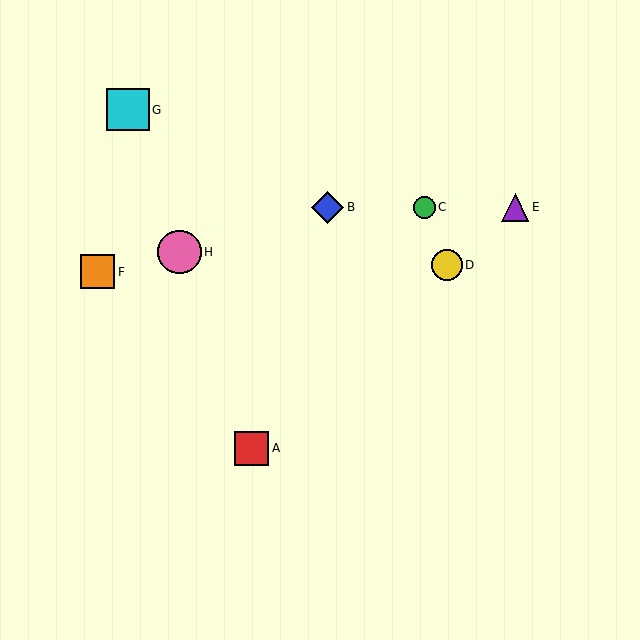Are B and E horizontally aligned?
Yes, both are at y≈207.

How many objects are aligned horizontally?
3 objects (B, C, E) are aligned horizontally.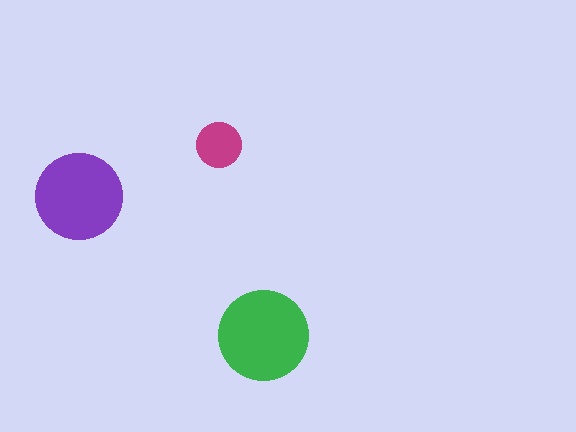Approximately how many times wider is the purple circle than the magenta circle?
About 2 times wider.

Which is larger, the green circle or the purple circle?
The green one.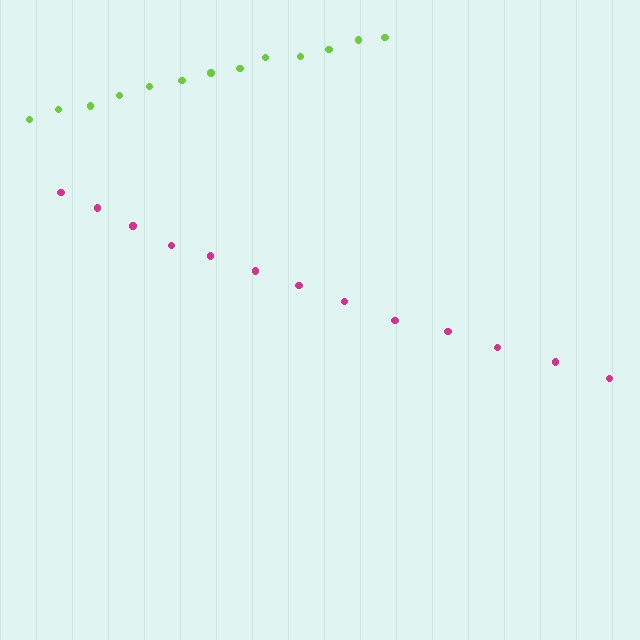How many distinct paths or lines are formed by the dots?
There are 2 distinct paths.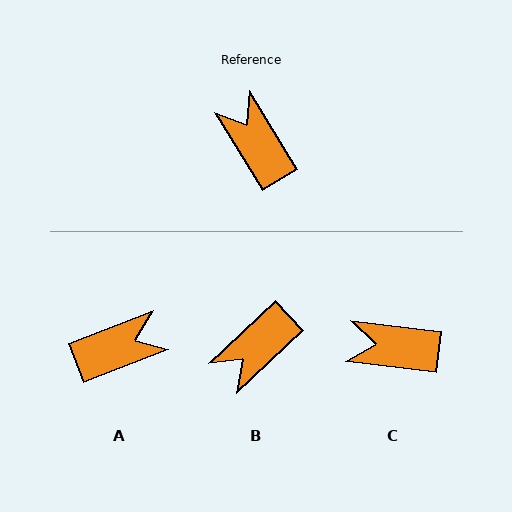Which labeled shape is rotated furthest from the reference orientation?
B, about 102 degrees away.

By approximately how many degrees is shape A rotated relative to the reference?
Approximately 100 degrees clockwise.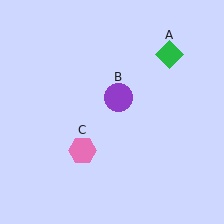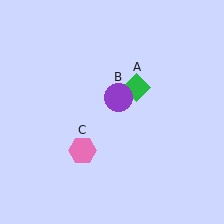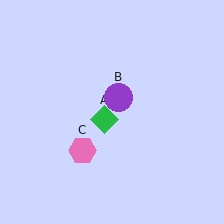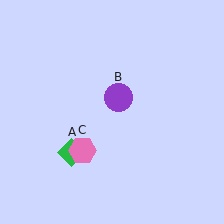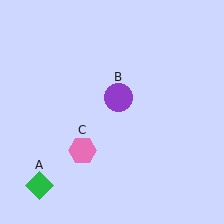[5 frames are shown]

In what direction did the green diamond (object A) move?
The green diamond (object A) moved down and to the left.